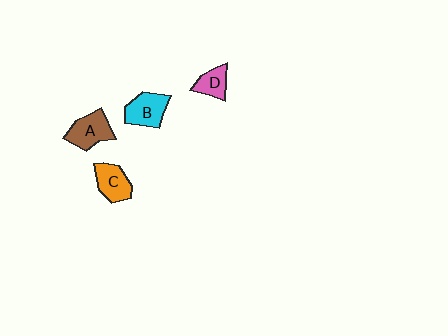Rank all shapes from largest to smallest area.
From largest to smallest: A (brown), B (cyan), C (orange), D (pink).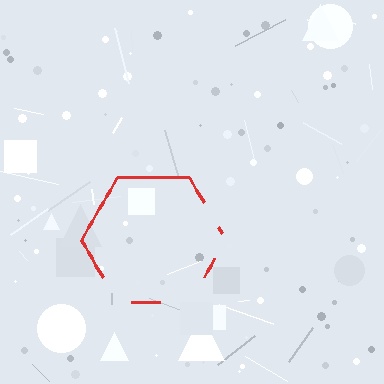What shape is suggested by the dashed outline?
The dashed outline suggests a hexagon.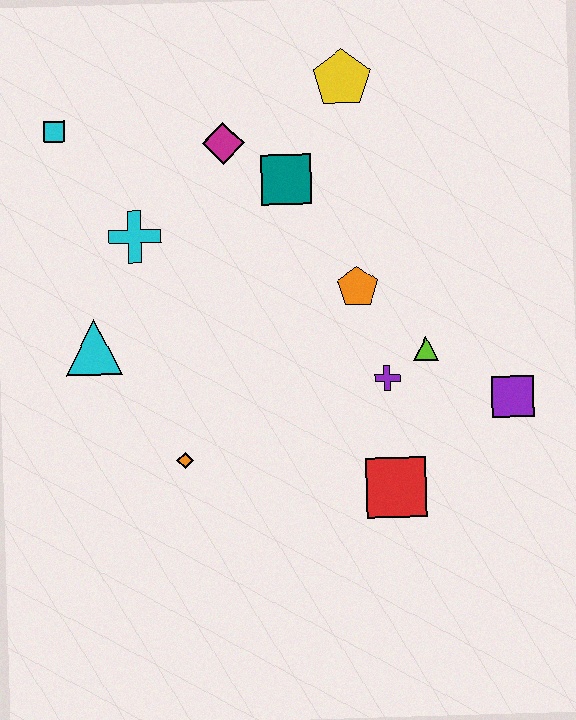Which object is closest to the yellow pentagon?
The teal square is closest to the yellow pentagon.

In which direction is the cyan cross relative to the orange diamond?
The cyan cross is above the orange diamond.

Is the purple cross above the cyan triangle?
No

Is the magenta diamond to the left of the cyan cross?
No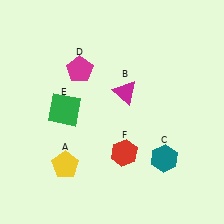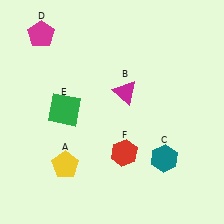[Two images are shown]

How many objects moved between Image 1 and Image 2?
1 object moved between the two images.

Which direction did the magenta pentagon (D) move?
The magenta pentagon (D) moved left.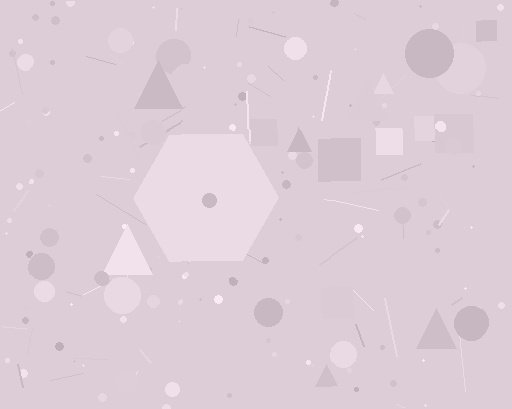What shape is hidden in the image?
A hexagon is hidden in the image.